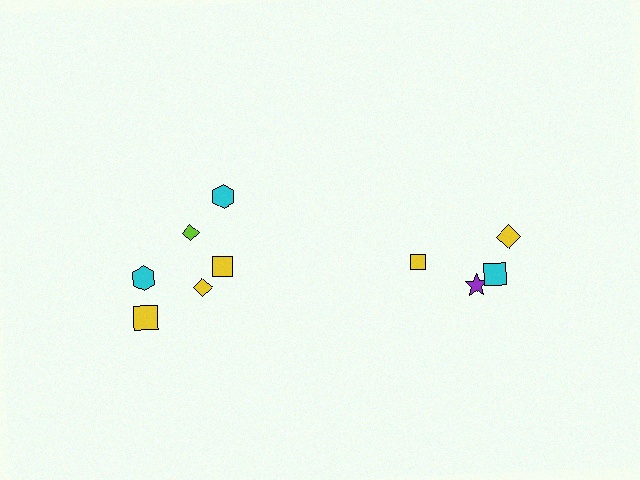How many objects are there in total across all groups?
There are 10 objects.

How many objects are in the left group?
There are 6 objects.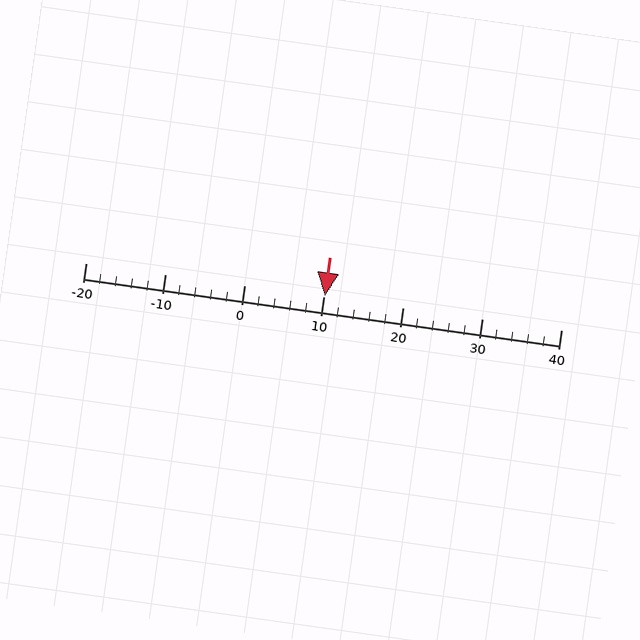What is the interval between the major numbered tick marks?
The major tick marks are spaced 10 units apart.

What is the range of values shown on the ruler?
The ruler shows values from -20 to 40.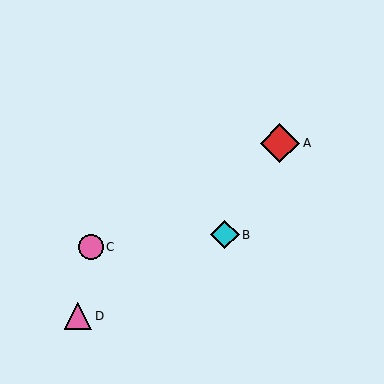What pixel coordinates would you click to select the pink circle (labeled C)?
Click at (91, 247) to select the pink circle C.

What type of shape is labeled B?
Shape B is a cyan diamond.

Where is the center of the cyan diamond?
The center of the cyan diamond is at (225, 235).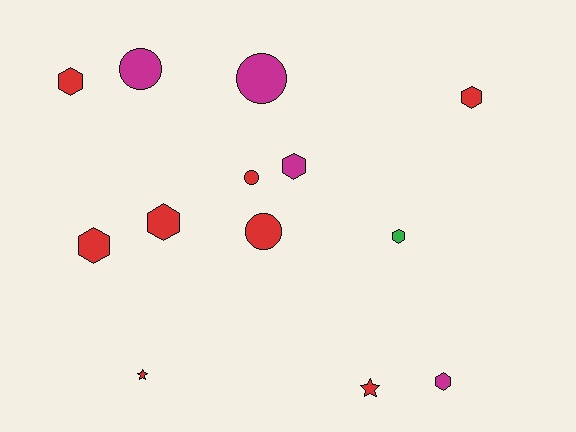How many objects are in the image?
There are 13 objects.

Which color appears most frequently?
Red, with 8 objects.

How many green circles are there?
There are no green circles.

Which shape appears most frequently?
Hexagon, with 7 objects.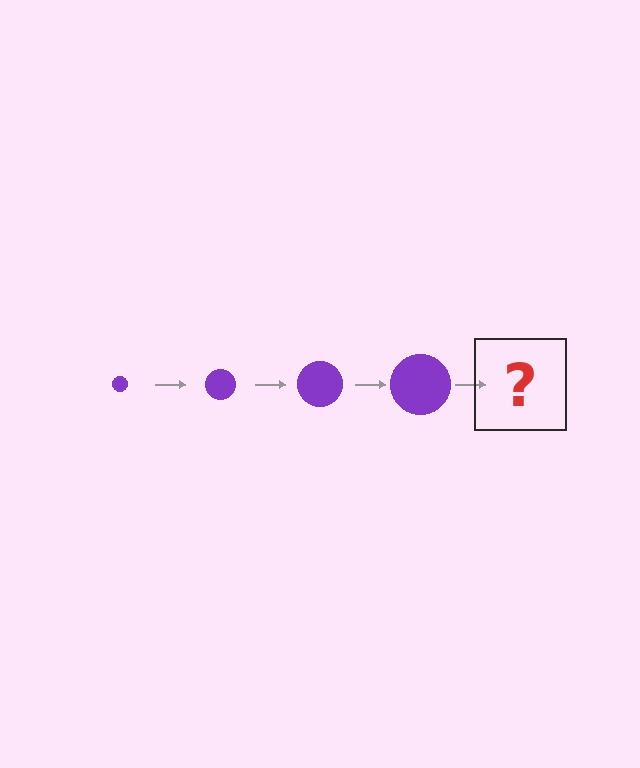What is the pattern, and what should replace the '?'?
The pattern is that the circle gets progressively larger each step. The '?' should be a purple circle, larger than the previous one.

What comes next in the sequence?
The next element should be a purple circle, larger than the previous one.